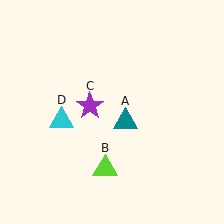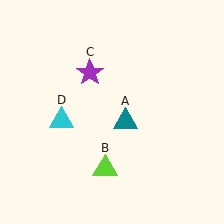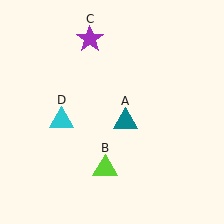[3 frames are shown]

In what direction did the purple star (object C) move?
The purple star (object C) moved up.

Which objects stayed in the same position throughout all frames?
Teal triangle (object A) and lime triangle (object B) and cyan triangle (object D) remained stationary.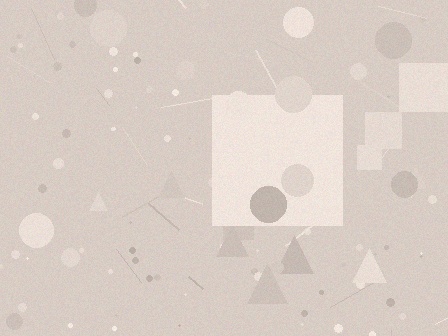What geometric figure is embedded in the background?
A square is embedded in the background.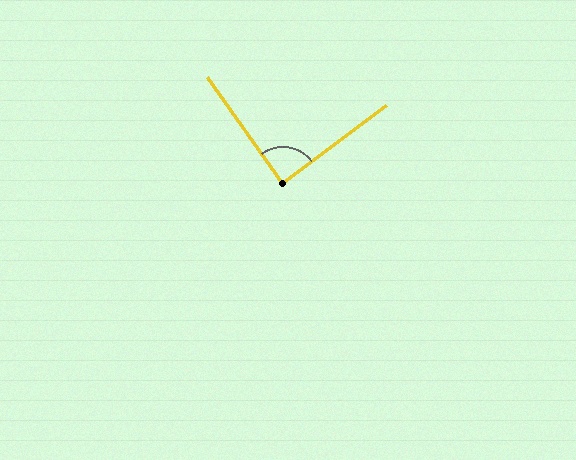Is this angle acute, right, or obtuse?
It is approximately a right angle.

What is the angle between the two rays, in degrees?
Approximately 89 degrees.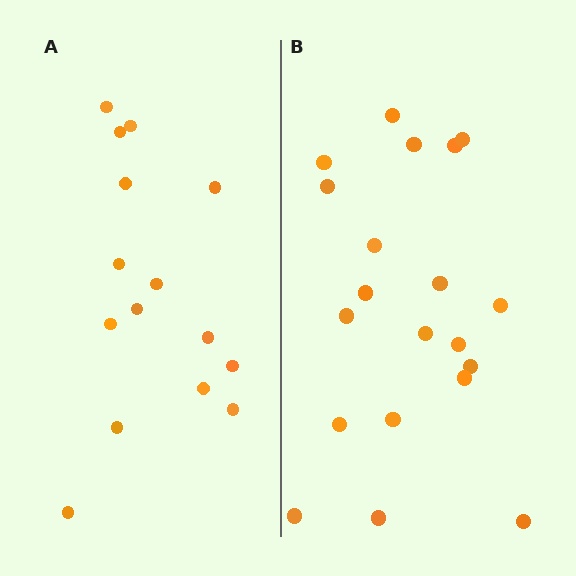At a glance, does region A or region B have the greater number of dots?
Region B (the right region) has more dots.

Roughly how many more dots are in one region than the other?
Region B has about 5 more dots than region A.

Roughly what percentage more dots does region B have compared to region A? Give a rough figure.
About 35% more.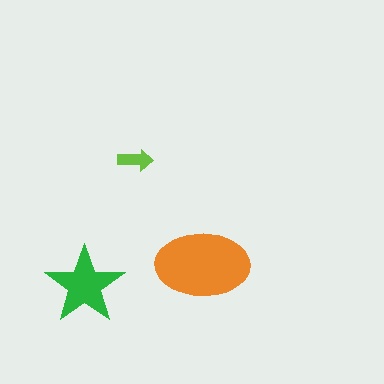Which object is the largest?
The orange ellipse.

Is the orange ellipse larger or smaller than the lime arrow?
Larger.